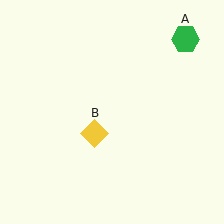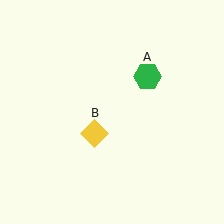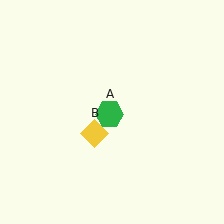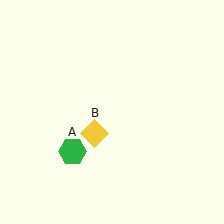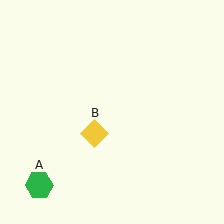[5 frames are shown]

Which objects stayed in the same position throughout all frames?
Yellow diamond (object B) remained stationary.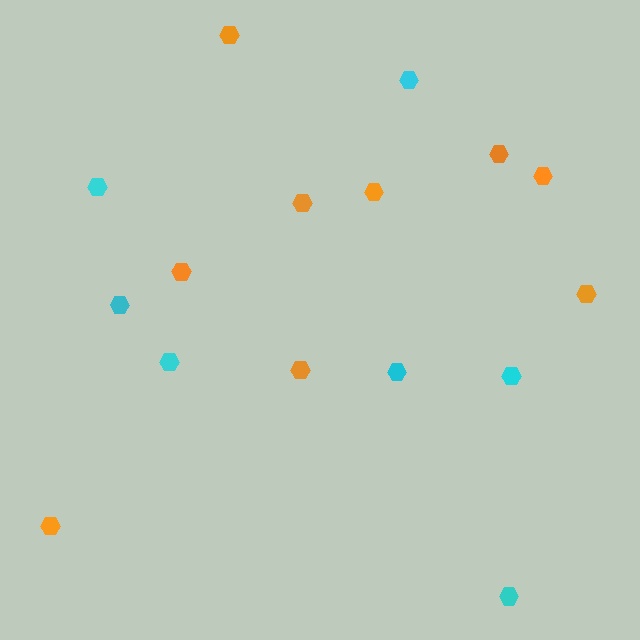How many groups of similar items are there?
There are 2 groups: one group of cyan hexagons (7) and one group of orange hexagons (9).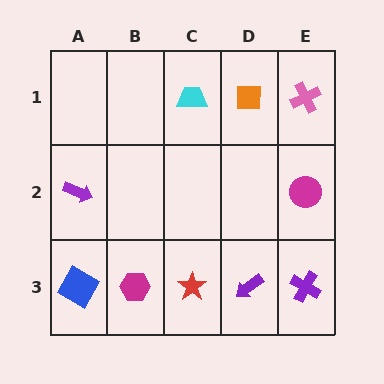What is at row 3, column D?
A purple arrow.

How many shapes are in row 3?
5 shapes.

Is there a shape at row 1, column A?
No, that cell is empty.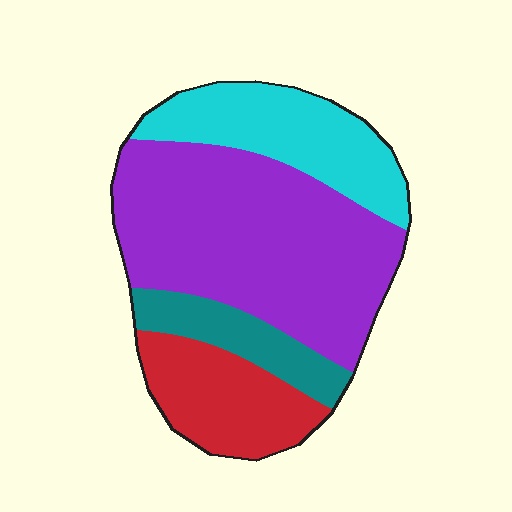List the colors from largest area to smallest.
From largest to smallest: purple, cyan, red, teal.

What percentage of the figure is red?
Red covers roughly 20% of the figure.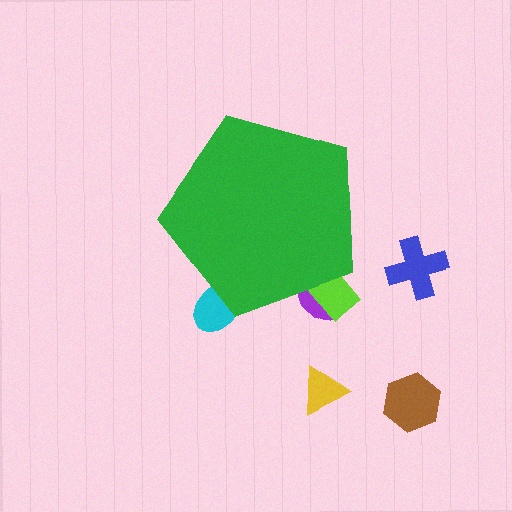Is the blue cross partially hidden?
No, the blue cross is fully visible.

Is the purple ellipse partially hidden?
Yes, the purple ellipse is partially hidden behind the green pentagon.